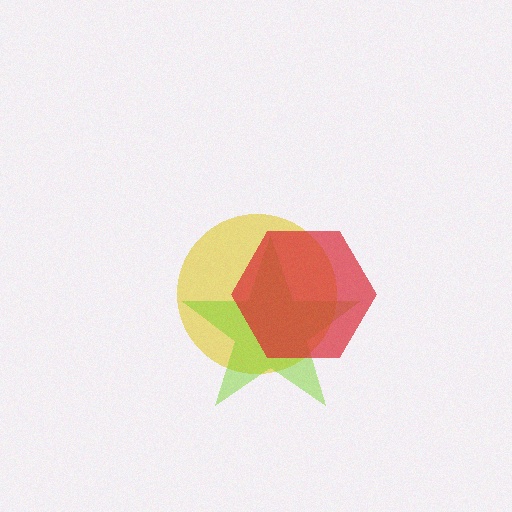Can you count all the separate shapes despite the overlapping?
Yes, there are 3 separate shapes.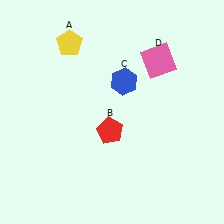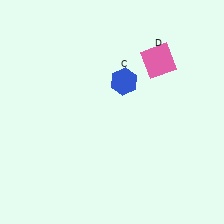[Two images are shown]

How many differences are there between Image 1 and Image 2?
There are 2 differences between the two images.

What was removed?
The yellow pentagon (A), the red pentagon (B) were removed in Image 2.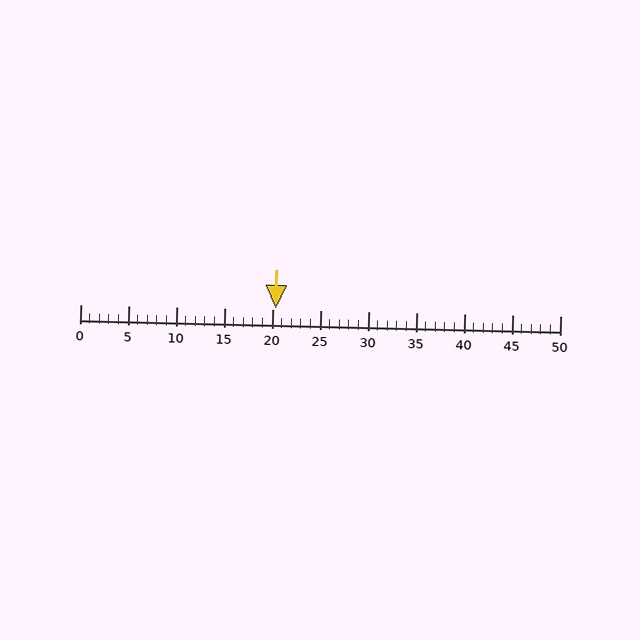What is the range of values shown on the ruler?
The ruler shows values from 0 to 50.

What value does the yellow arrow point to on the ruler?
The yellow arrow points to approximately 20.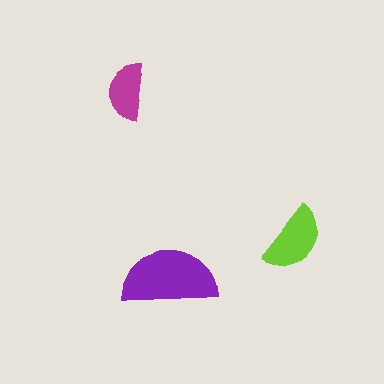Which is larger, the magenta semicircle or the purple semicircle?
The purple one.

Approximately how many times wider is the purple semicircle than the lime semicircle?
About 1.5 times wider.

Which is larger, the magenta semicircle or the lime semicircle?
The lime one.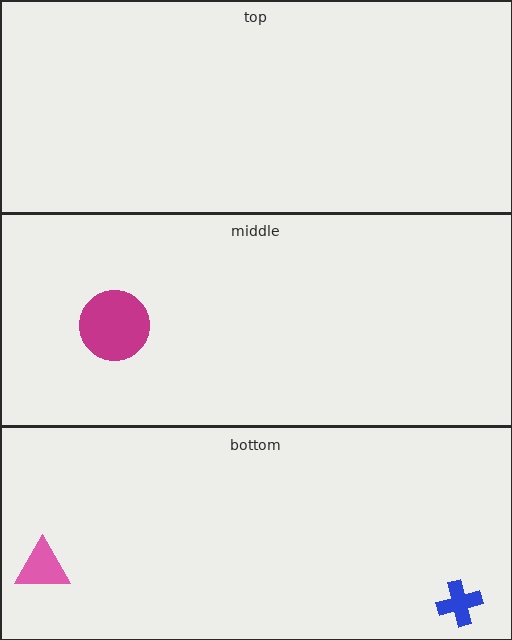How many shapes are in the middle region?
1.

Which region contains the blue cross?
The bottom region.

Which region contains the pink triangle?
The bottom region.